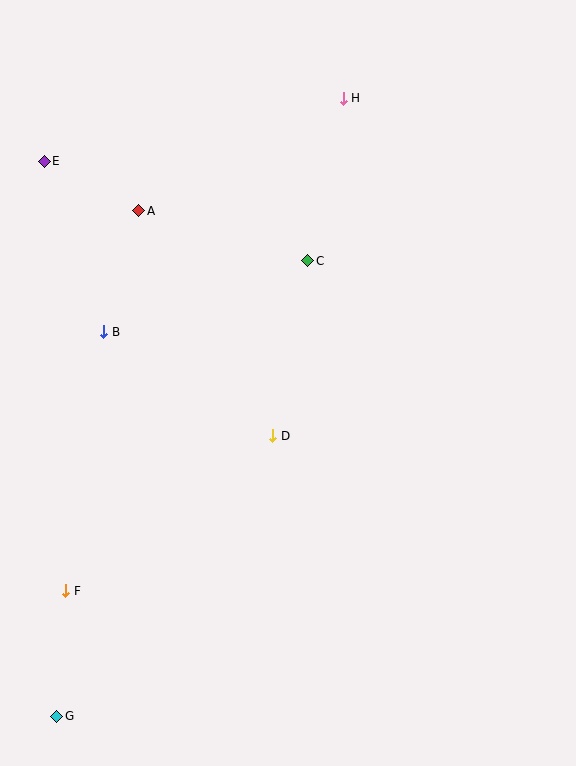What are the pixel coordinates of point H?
Point H is at (343, 98).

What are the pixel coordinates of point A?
Point A is at (139, 211).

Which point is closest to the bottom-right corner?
Point D is closest to the bottom-right corner.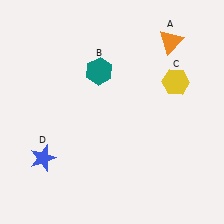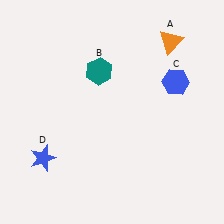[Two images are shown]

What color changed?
The hexagon (C) changed from yellow in Image 1 to blue in Image 2.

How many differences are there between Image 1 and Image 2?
There is 1 difference between the two images.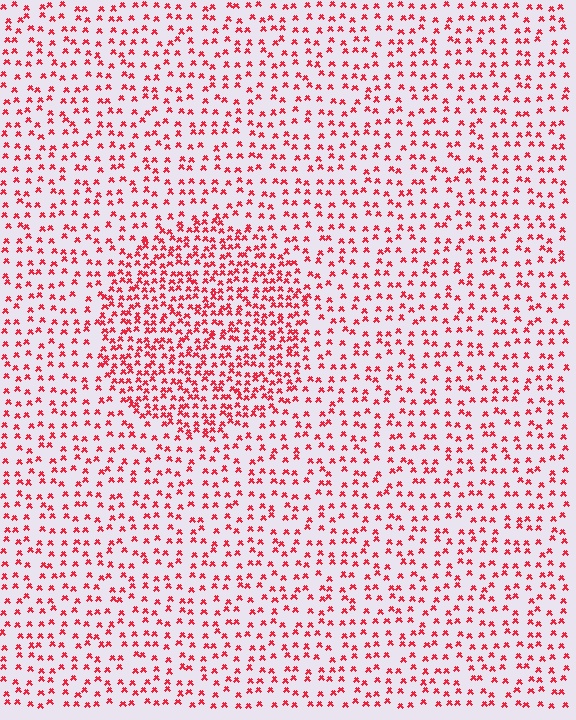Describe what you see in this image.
The image contains small red elements arranged at two different densities. A circle-shaped region is visible where the elements are more densely packed than the surrounding area.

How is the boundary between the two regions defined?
The boundary is defined by a change in element density (approximately 1.9x ratio). All elements are the same color, size, and shape.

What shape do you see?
I see a circle.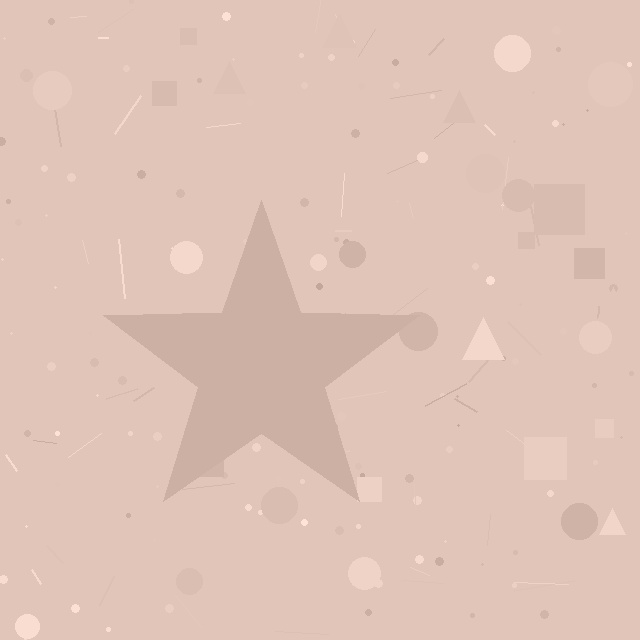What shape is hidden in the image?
A star is hidden in the image.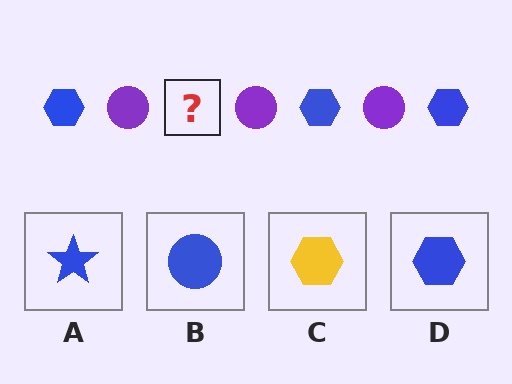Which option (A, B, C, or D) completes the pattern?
D.